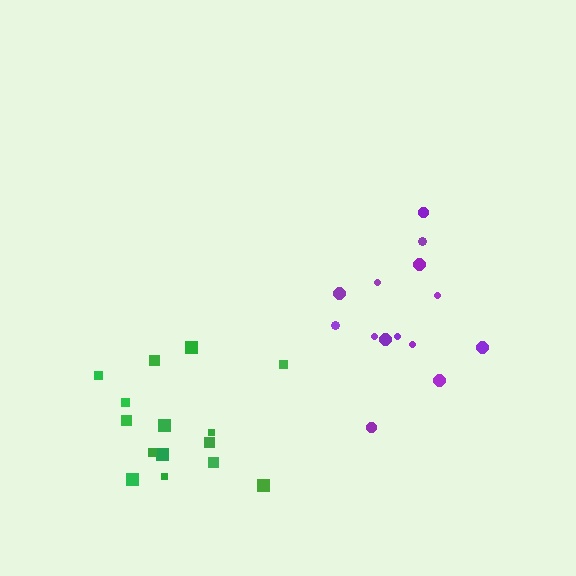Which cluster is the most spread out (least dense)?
Purple.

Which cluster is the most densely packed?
Green.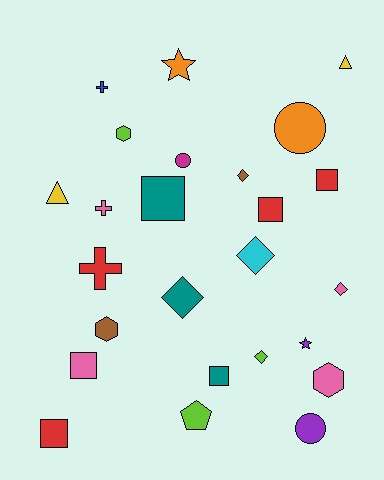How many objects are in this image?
There are 25 objects.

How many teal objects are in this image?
There are 3 teal objects.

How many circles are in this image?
There are 3 circles.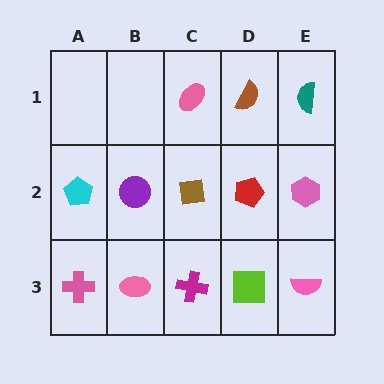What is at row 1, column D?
A brown semicircle.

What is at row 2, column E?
A pink hexagon.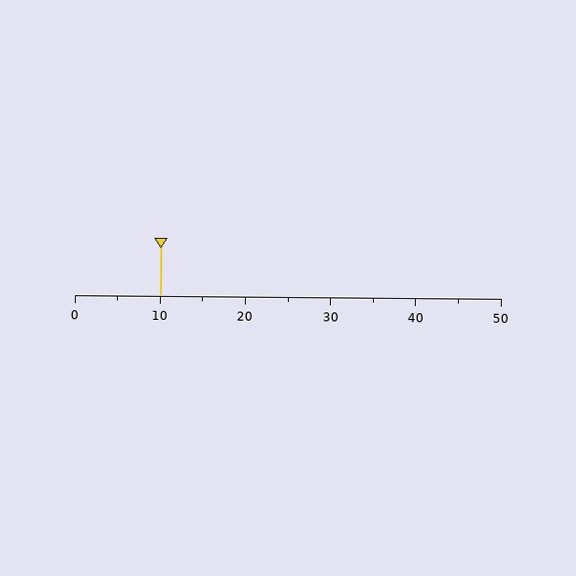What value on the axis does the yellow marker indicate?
The marker indicates approximately 10.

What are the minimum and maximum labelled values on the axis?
The axis runs from 0 to 50.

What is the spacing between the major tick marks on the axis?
The major ticks are spaced 10 apart.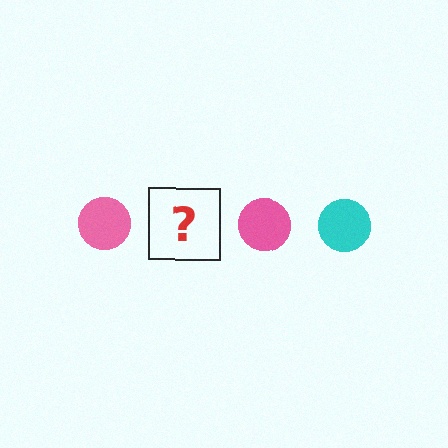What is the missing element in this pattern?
The missing element is a cyan circle.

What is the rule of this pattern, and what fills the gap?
The rule is that the pattern cycles through pink, cyan circles. The gap should be filled with a cyan circle.